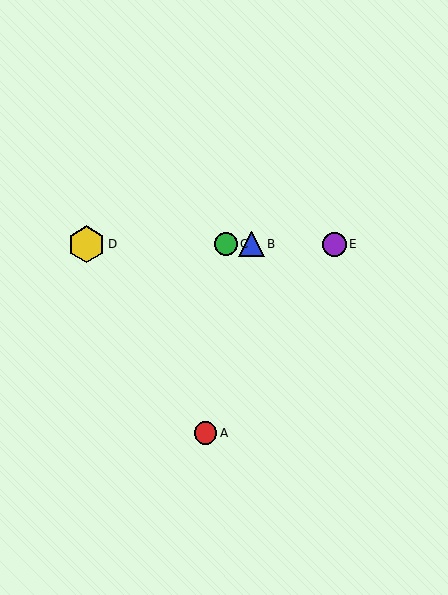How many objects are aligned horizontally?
4 objects (B, C, D, E) are aligned horizontally.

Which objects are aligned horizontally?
Objects B, C, D, E are aligned horizontally.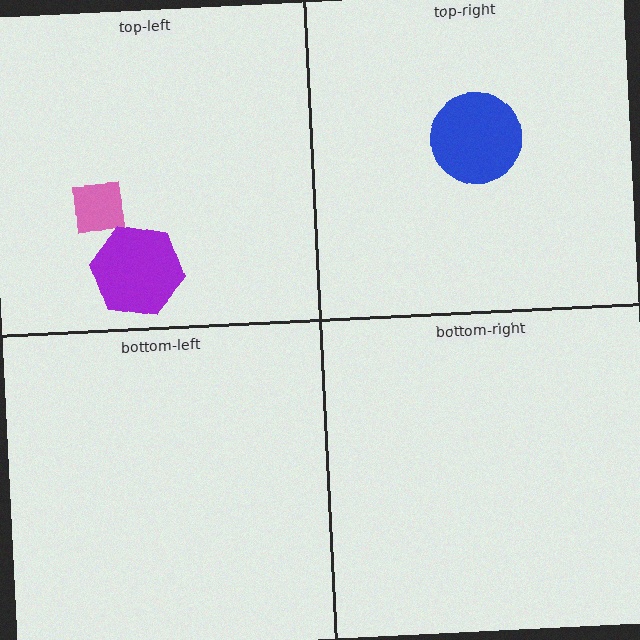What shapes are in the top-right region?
The blue circle.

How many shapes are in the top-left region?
2.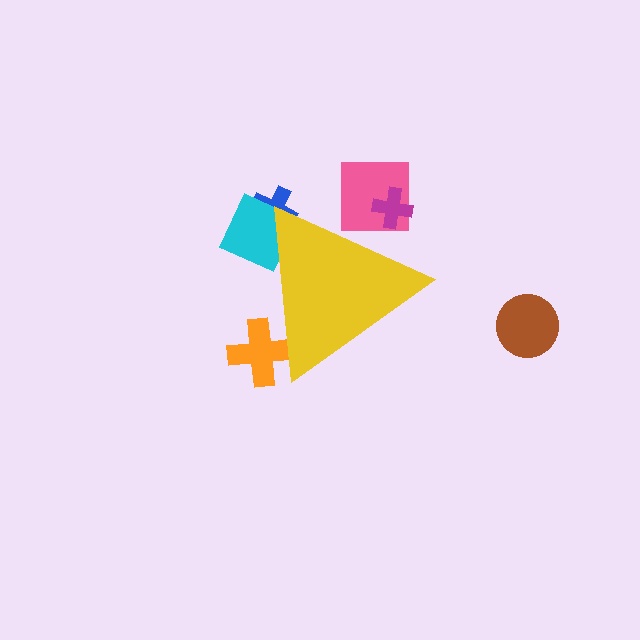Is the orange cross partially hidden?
Yes, the orange cross is partially hidden behind the yellow triangle.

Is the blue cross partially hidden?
Yes, the blue cross is partially hidden behind the yellow triangle.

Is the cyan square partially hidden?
Yes, the cyan square is partially hidden behind the yellow triangle.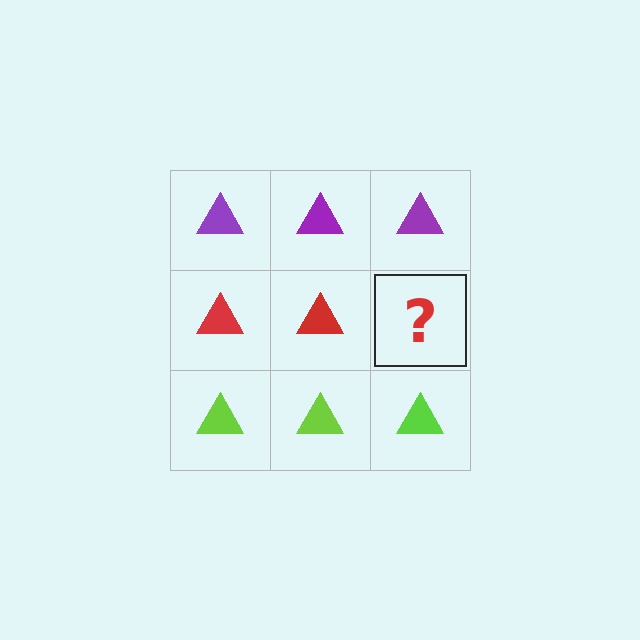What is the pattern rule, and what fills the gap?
The rule is that each row has a consistent color. The gap should be filled with a red triangle.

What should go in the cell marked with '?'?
The missing cell should contain a red triangle.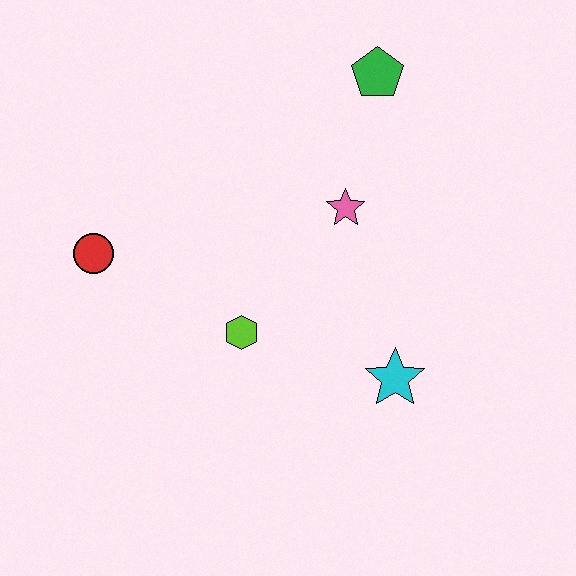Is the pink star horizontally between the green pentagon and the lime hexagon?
Yes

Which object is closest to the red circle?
The lime hexagon is closest to the red circle.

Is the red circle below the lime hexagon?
No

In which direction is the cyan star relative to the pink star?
The cyan star is below the pink star.